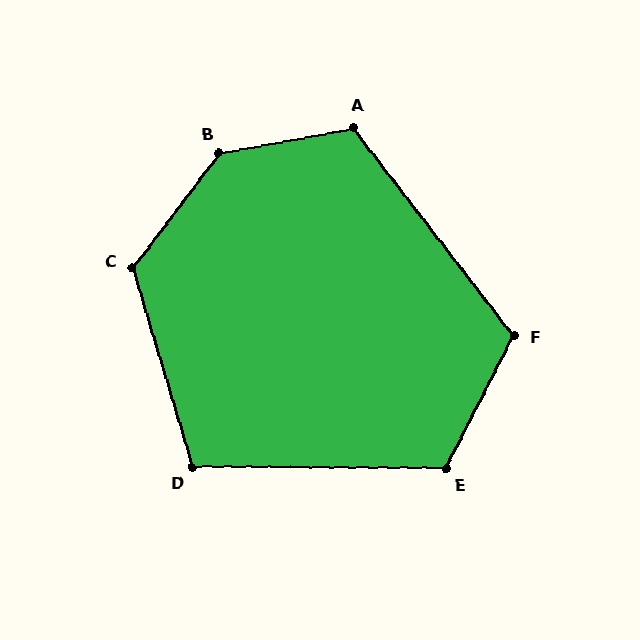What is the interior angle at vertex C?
Approximately 126 degrees (obtuse).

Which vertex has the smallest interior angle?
D, at approximately 107 degrees.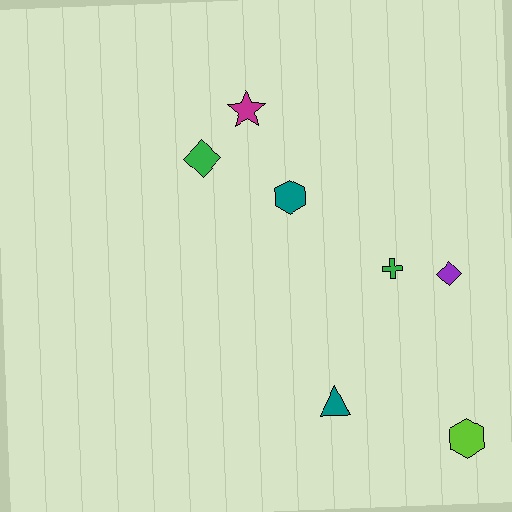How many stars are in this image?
There is 1 star.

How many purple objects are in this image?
There is 1 purple object.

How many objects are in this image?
There are 7 objects.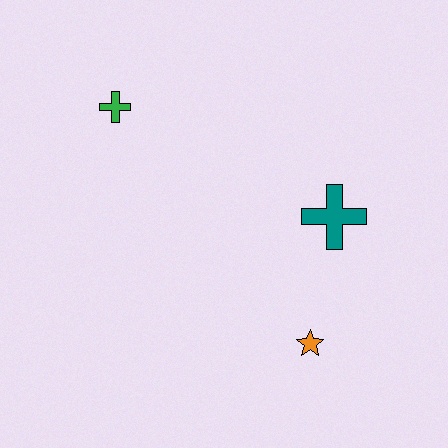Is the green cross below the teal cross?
No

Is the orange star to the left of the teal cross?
Yes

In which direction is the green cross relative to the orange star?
The green cross is above the orange star.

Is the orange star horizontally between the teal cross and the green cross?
Yes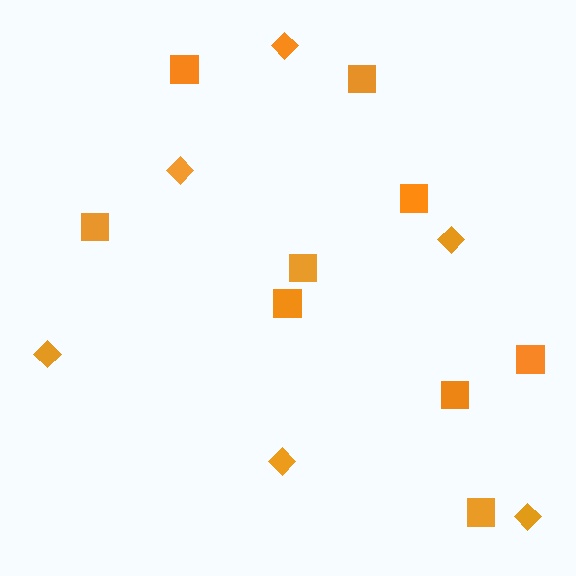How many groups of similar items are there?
There are 2 groups: one group of diamonds (6) and one group of squares (9).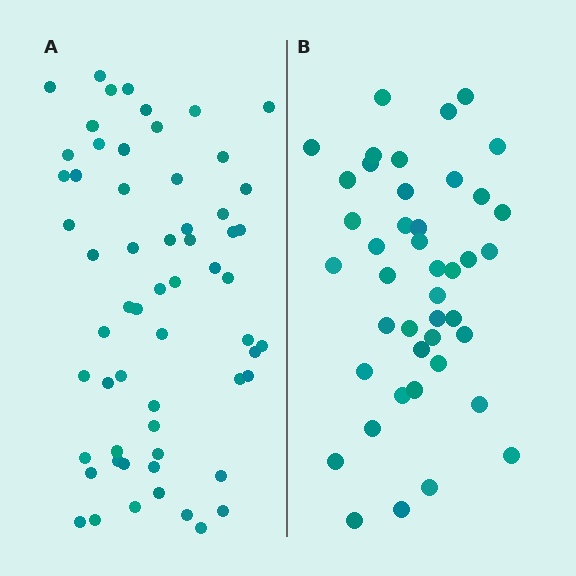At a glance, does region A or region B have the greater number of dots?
Region A (the left region) has more dots.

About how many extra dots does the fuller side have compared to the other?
Region A has approximately 15 more dots than region B.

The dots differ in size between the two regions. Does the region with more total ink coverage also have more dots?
No. Region B has more total ink coverage because its dots are larger, but region A actually contains more individual dots. Total area can be misleading — the number of items is what matters here.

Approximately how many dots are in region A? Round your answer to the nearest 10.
About 60 dots.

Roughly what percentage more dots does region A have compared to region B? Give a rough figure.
About 40% more.